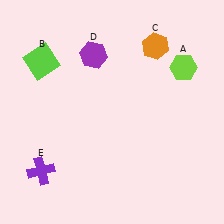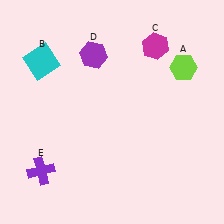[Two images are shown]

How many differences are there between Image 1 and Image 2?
There are 2 differences between the two images.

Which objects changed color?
B changed from lime to cyan. C changed from orange to magenta.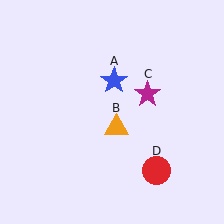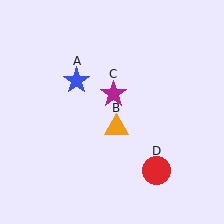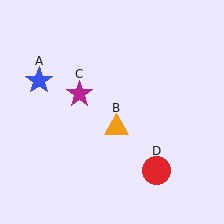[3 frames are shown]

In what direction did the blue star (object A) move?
The blue star (object A) moved left.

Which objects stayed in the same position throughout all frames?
Orange triangle (object B) and red circle (object D) remained stationary.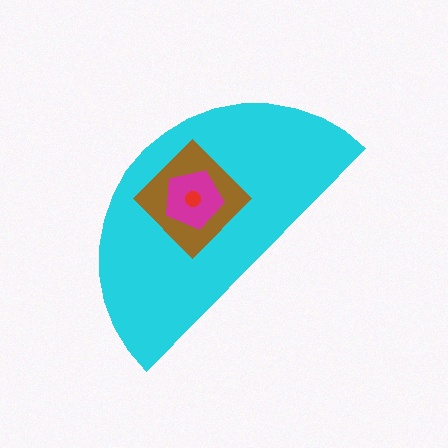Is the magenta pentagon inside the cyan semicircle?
Yes.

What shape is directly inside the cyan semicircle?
The brown diamond.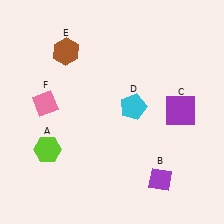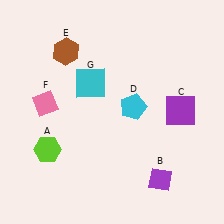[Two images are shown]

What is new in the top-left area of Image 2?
A cyan square (G) was added in the top-left area of Image 2.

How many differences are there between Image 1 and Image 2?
There is 1 difference between the two images.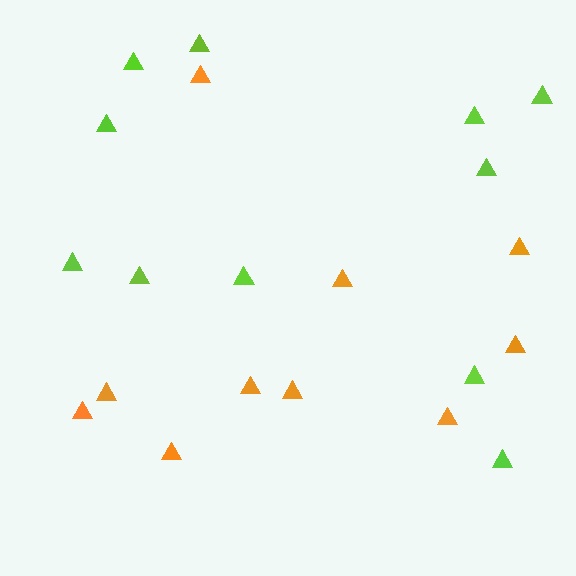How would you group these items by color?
There are 2 groups: one group of lime triangles (11) and one group of orange triangles (10).